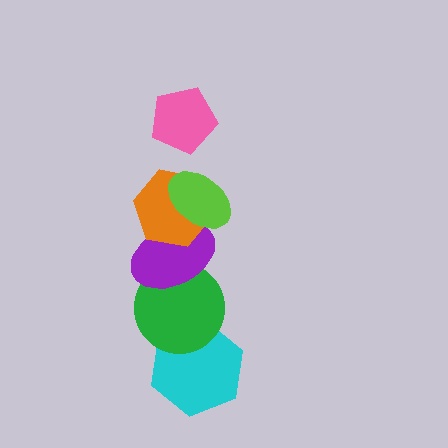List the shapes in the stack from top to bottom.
From top to bottom: the pink pentagon, the lime ellipse, the orange hexagon, the purple ellipse, the green circle, the cyan hexagon.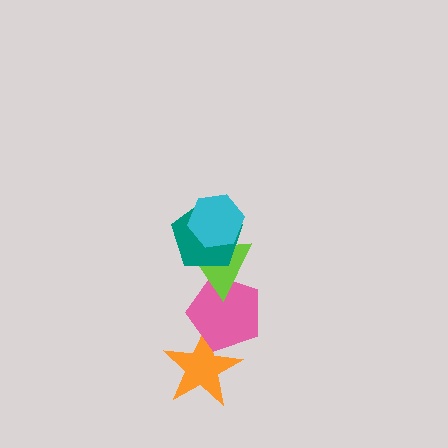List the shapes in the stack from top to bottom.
From top to bottom: the cyan hexagon, the teal pentagon, the lime triangle, the pink pentagon, the orange star.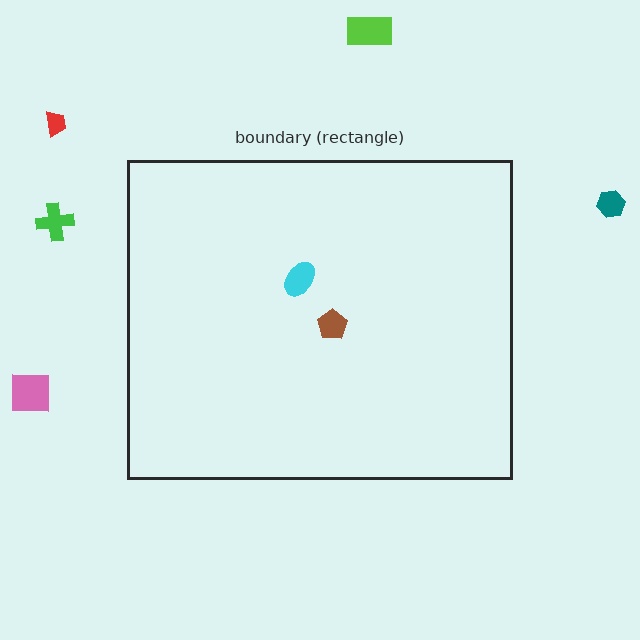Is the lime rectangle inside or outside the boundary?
Outside.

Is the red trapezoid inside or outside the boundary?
Outside.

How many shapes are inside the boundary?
2 inside, 5 outside.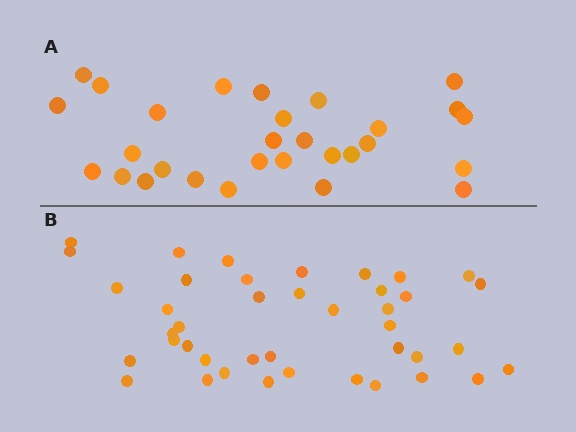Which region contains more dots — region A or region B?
Region B (the bottom region) has more dots.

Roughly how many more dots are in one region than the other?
Region B has roughly 12 or so more dots than region A.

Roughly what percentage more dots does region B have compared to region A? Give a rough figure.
About 40% more.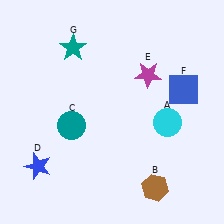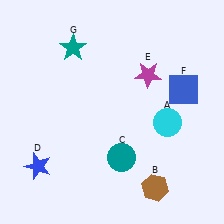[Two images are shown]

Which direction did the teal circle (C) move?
The teal circle (C) moved right.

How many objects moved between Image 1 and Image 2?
1 object moved between the two images.